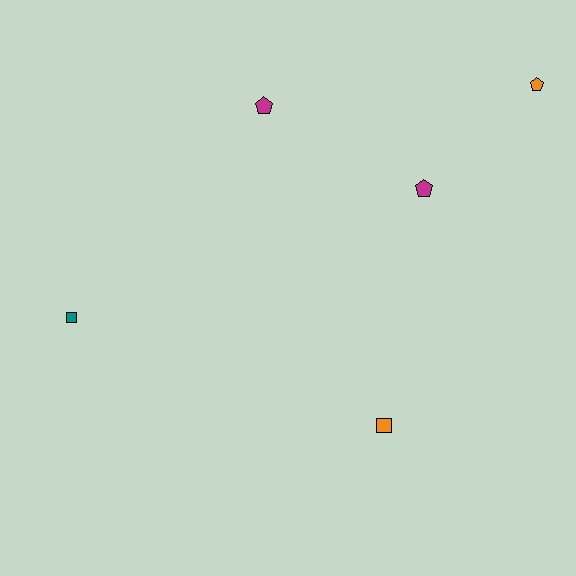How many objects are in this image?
There are 5 objects.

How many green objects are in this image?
There are no green objects.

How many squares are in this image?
There are 2 squares.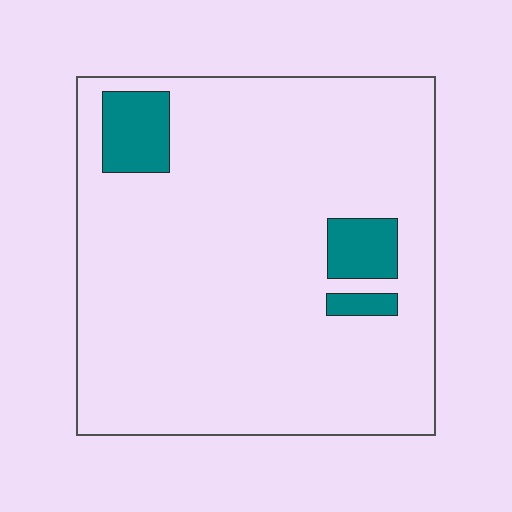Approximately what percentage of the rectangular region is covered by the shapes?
Approximately 10%.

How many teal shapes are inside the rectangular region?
3.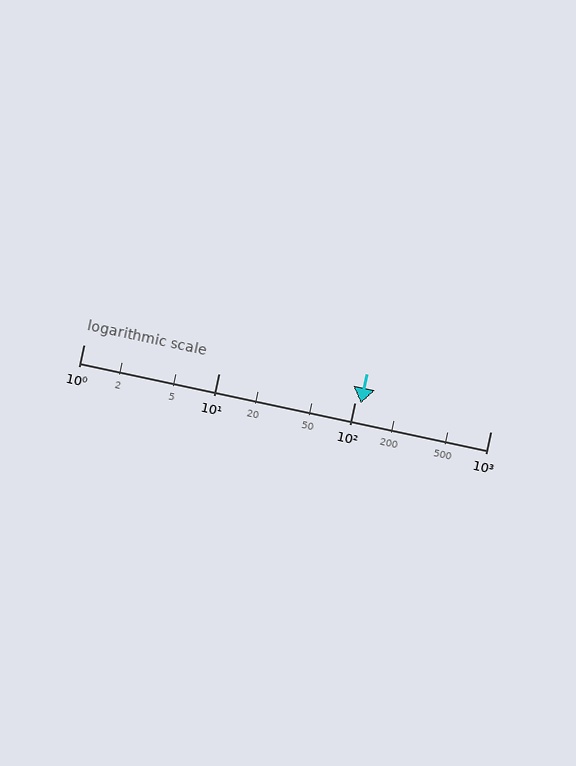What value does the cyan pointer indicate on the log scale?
The pointer indicates approximately 110.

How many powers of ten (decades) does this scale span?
The scale spans 3 decades, from 1 to 1000.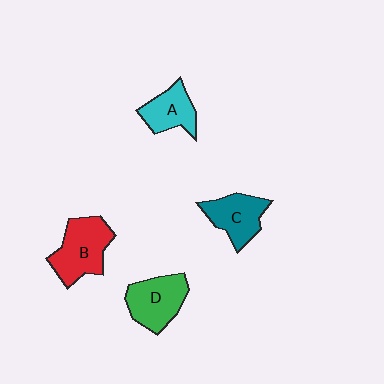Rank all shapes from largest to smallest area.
From largest to smallest: B (red), D (green), C (teal), A (cyan).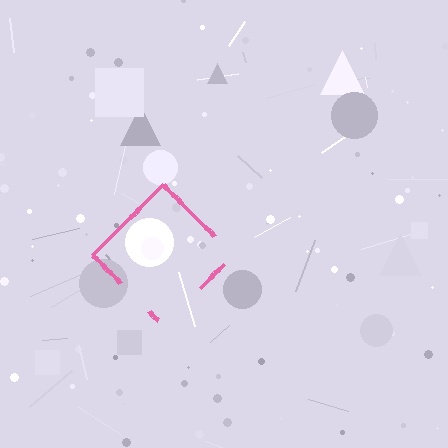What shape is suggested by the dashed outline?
The dashed outline suggests a diamond.